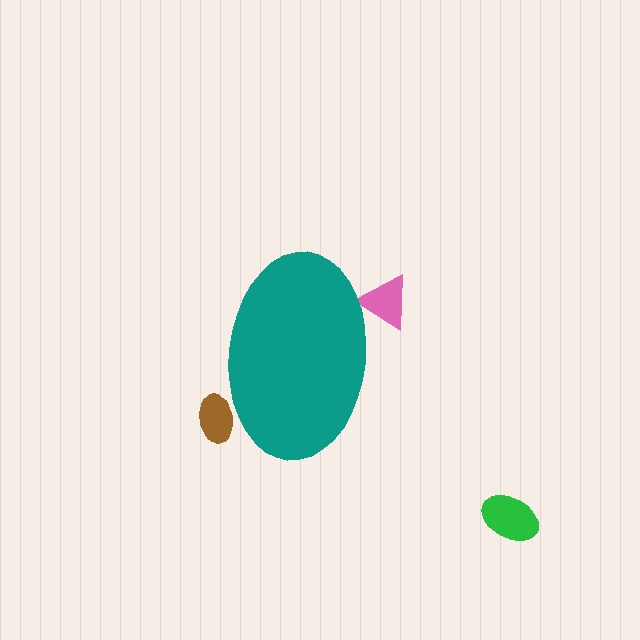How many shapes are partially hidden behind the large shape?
2 shapes are partially hidden.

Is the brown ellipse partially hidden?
Yes, the brown ellipse is partially hidden behind the teal ellipse.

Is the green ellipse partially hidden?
No, the green ellipse is fully visible.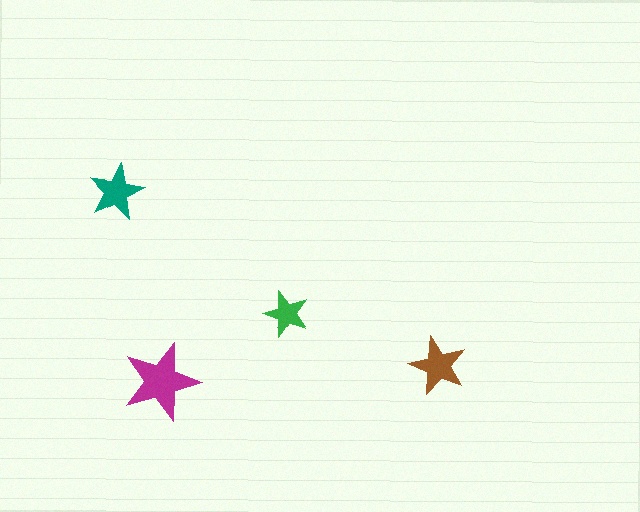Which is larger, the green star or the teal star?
The teal one.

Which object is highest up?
The teal star is topmost.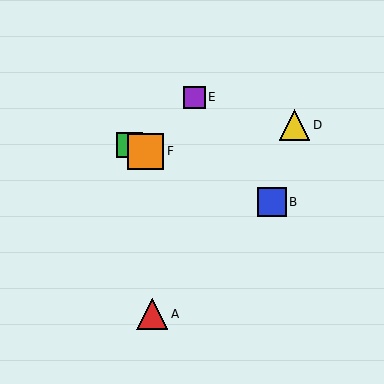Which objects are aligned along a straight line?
Objects B, C, F are aligned along a straight line.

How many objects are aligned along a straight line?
3 objects (B, C, F) are aligned along a straight line.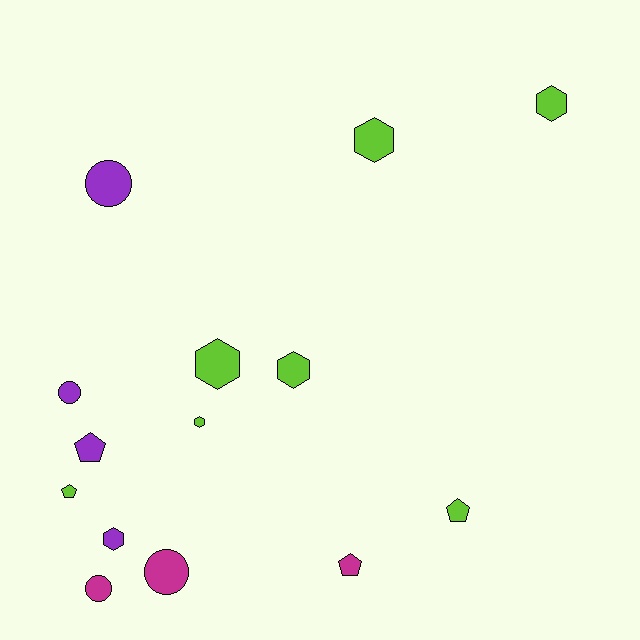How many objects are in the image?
There are 14 objects.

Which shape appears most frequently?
Hexagon, with 6 objects.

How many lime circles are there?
There are no lime circles.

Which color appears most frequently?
Lime, with 7 objects.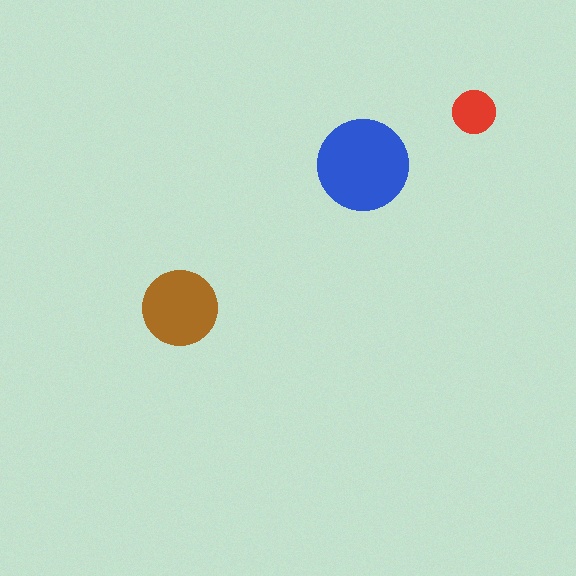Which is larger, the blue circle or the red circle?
The blue one.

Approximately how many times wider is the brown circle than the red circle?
About 1.5 times wider.